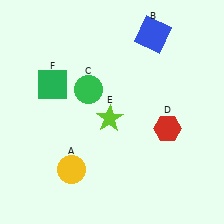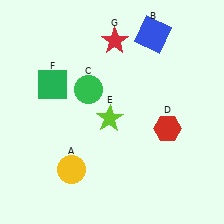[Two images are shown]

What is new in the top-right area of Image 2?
A red star (G) was added in the top-right area of Image 2.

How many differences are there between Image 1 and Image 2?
There is 1 difference between the two images.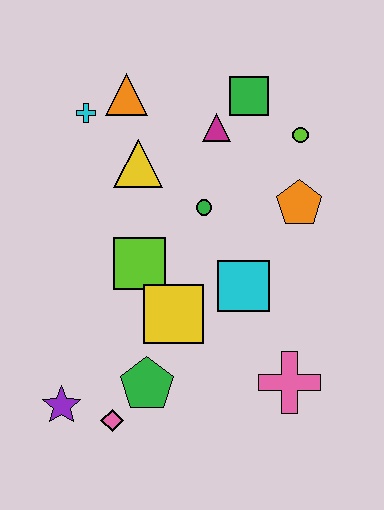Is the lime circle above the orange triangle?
No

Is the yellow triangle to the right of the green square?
No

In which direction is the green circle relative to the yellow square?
The green circle is above the yellow square.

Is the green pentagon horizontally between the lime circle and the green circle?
No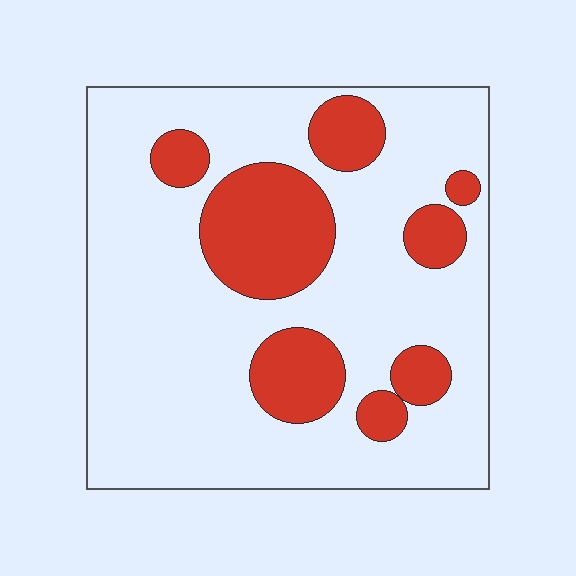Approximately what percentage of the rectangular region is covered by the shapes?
Approximately 25%.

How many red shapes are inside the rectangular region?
8.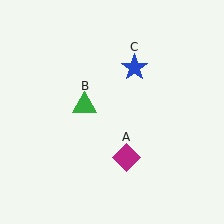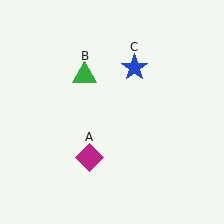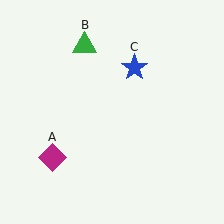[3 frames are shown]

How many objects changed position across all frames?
2 objects changed position: magenta diamond (object A), green triangle (object B).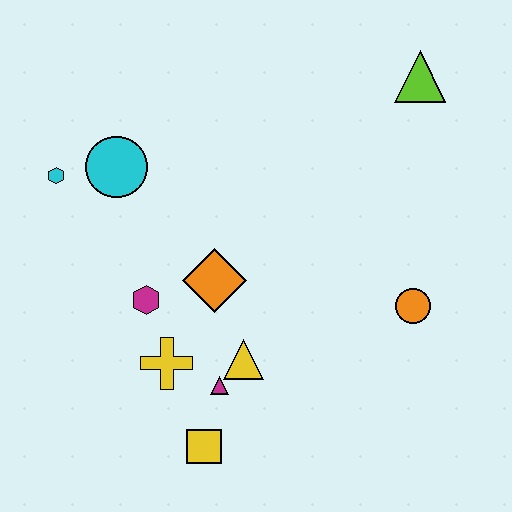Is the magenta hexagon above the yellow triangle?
Yes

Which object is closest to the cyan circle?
The cyan hexagon is closest to the cyan circle.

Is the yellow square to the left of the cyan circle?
No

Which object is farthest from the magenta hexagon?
The lime triangle is farthest from the magenta hexagon.